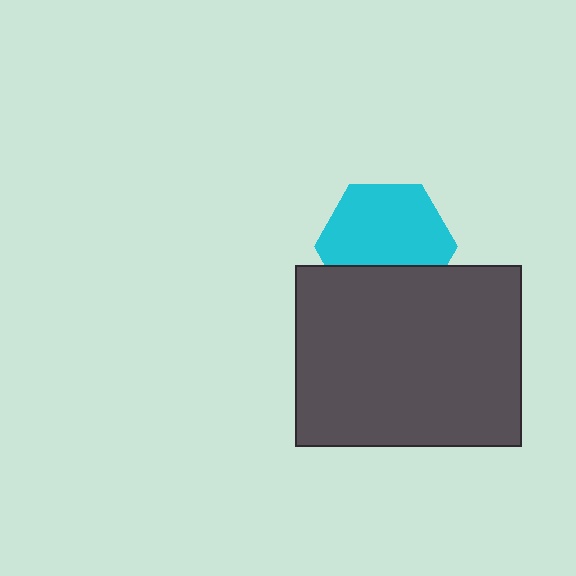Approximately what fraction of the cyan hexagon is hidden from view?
Roughly 31% of the cyan hexagon is hidden behind the dark gray rectangle.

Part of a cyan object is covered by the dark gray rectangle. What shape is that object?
It is a hexagon.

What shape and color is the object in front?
The object in front is a dark gray rectangle.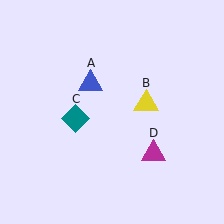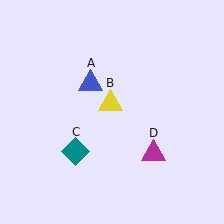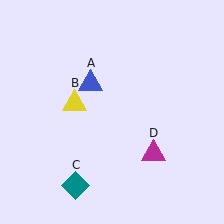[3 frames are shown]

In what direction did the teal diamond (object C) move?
The teal diamond (object C) moved down.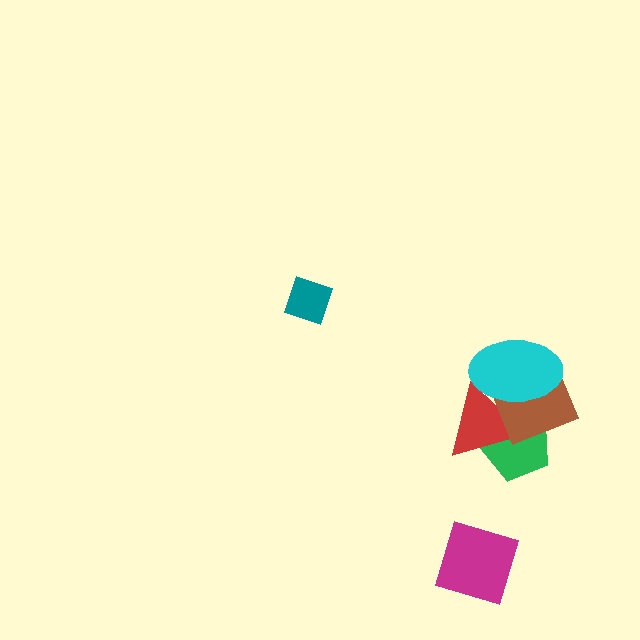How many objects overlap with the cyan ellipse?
3 objects overlap with the cyan ellipse.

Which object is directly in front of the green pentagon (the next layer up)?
The red triangle is directly in front of the green pentagon.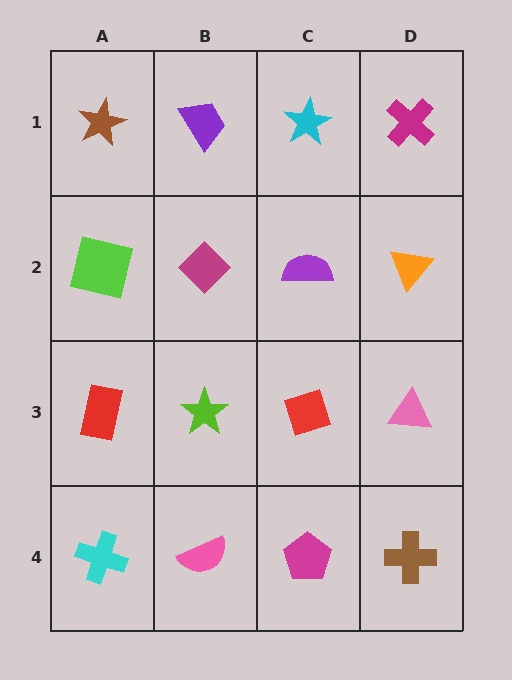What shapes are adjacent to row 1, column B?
A magenta diamond (row 2, column B), a brown star (row 1, column A), a cyan star (row 1, column C).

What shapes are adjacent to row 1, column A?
A lime square (row 2, column A), a purple trapezoid (row 1, column B).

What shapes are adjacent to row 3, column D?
An orange triangle (row 2, column D), a brown cross (row 4, column D), a red diamond (row 3, column C).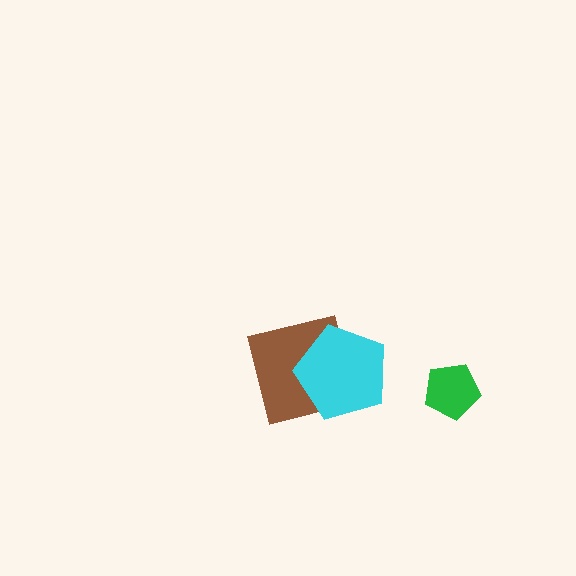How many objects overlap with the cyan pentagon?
1 object overlaps with the cyan pentagon.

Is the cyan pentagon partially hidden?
No, no other shape covers it.